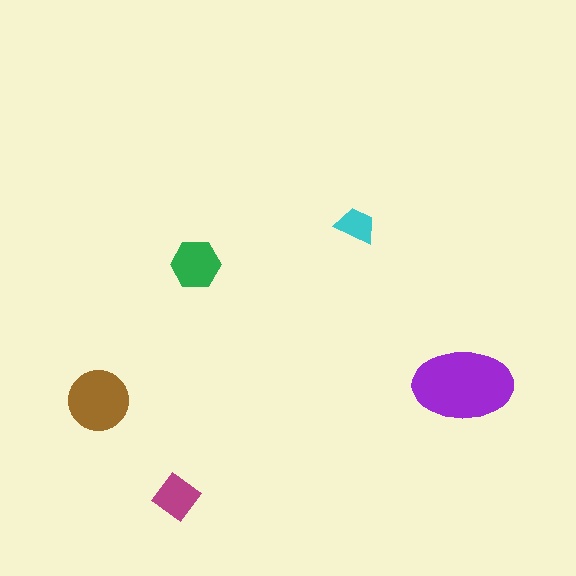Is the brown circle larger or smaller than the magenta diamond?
Larger.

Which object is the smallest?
The cyan trapezoid.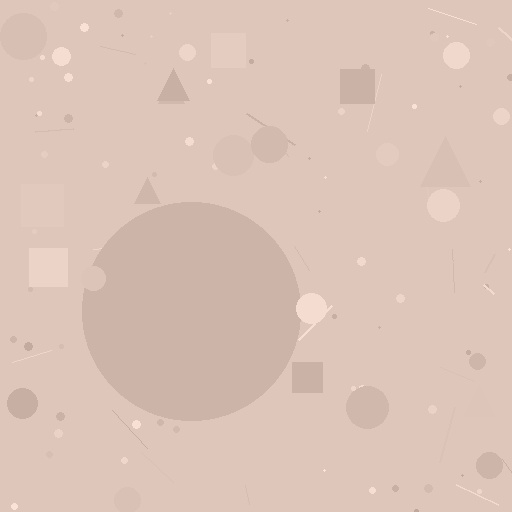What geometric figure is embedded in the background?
A circle is embedded in the background.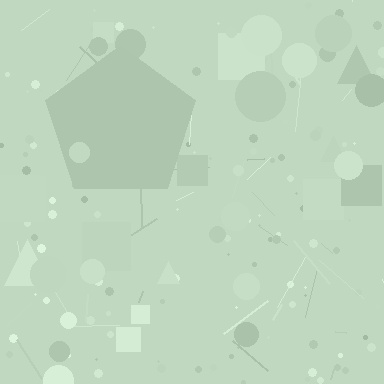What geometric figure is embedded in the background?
A pentagon is embedded in the background.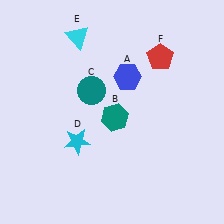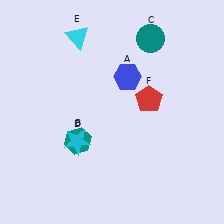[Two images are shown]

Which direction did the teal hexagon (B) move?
The teal hexagon (B) moved left.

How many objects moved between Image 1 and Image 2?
3 objects moved between the two images.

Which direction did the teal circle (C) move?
The teal circle (C) moved right.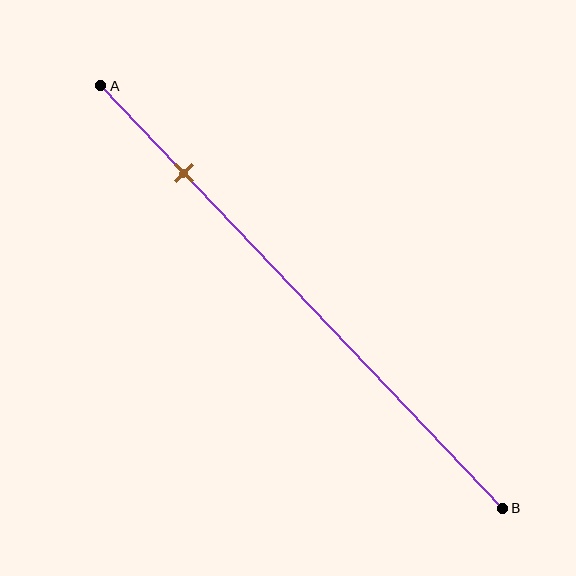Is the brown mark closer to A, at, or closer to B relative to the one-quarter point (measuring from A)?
The brown mark is closer to point A than the one-quarter point of segment AB.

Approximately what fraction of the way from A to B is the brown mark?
The brown mark is approximately 20% of the way from A to B.